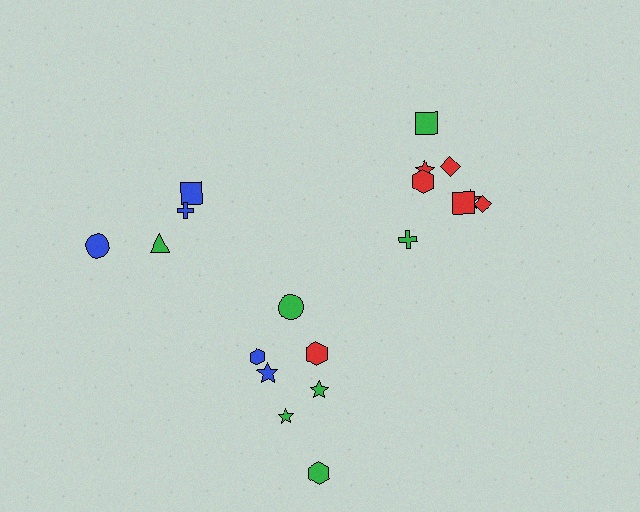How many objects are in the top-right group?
There are 8 objects.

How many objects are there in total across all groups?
There are 19 objects.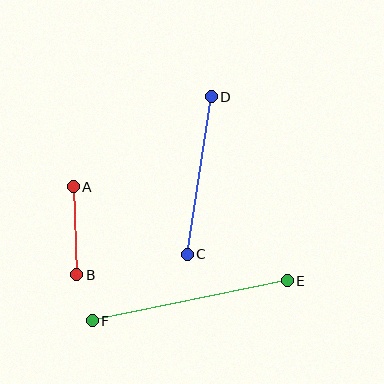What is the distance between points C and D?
The distance is approximately 160 pixels.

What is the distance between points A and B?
The distance is approximately 88 pixels.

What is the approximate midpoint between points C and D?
The midpoint is at approximately (199, 175) pixels.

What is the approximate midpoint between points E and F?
The midpoint is at approximately (190, 301) pixels.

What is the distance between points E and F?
The distance is approximately 199 pixels.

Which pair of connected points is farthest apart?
Points E and F are farthest apart.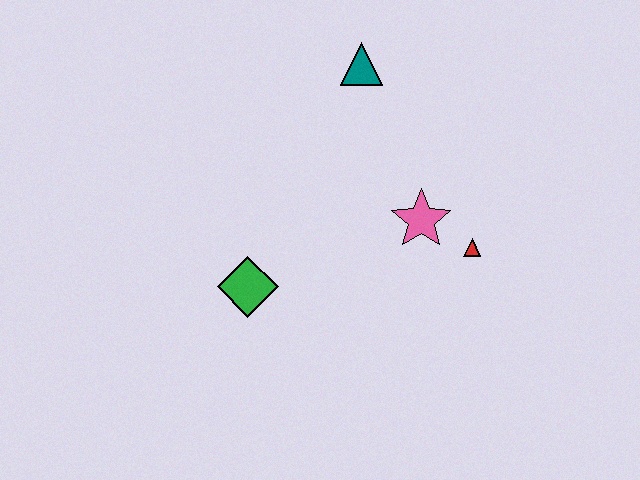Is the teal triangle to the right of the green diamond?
Yes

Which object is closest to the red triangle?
The pink star is closest to the red triangle.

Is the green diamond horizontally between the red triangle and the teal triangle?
No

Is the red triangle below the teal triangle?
Yes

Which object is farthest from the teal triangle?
The green diamond is farthest from the teal triangle.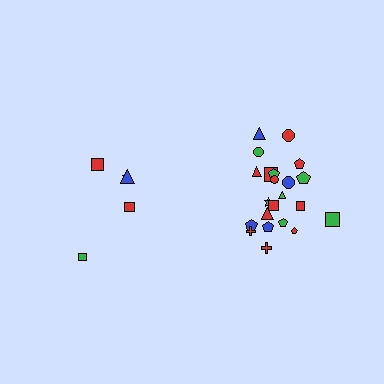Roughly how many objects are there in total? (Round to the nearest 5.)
Roughly 25 objects in total.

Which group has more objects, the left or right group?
The right group.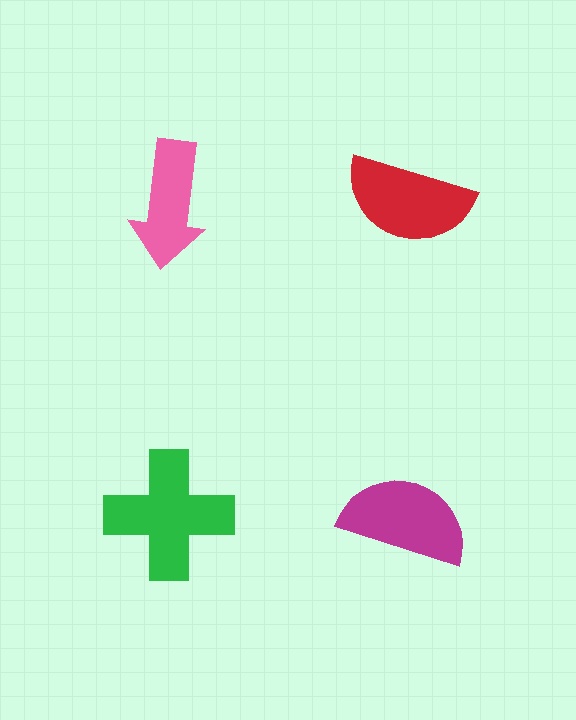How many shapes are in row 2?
2 shapes.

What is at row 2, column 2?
A magenta semicircle.